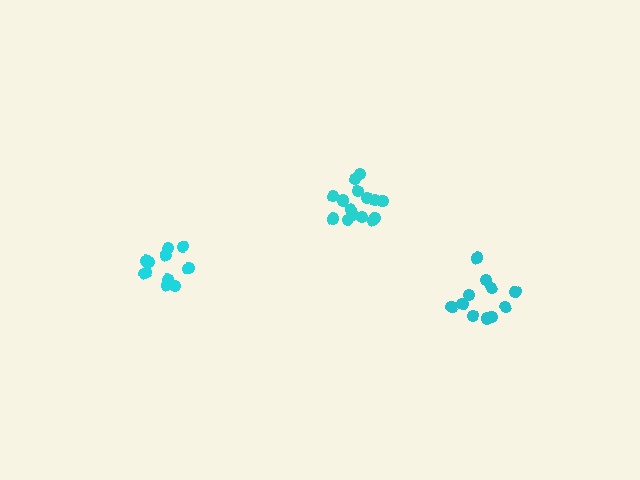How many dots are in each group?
Group 1: 11 dots, Group 2: 15 dots, Group 3: 12 dots (38 total).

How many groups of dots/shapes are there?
There are 3 groups.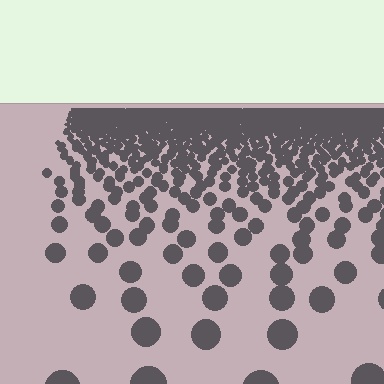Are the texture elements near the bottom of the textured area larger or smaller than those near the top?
Larger. Near the bottom, elements are closer to the viewer and appear at a bigger on-screen size.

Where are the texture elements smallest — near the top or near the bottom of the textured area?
Near the top.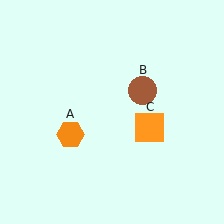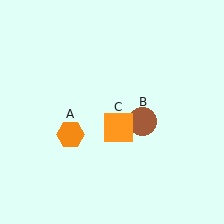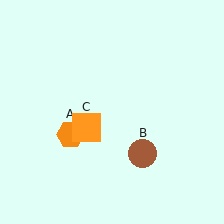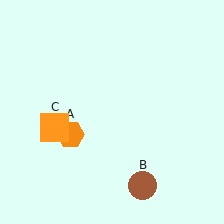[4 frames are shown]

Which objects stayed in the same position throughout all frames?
Orange hexagon (object A) remained stationary.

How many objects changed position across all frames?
2 objects changed position: brown circle (object B), orange square (object C).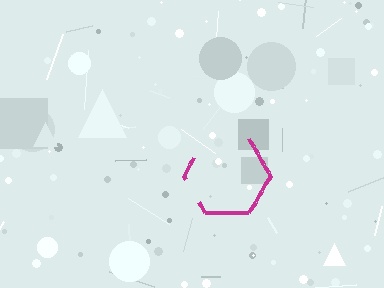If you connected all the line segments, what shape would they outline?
They would outline a hexagon.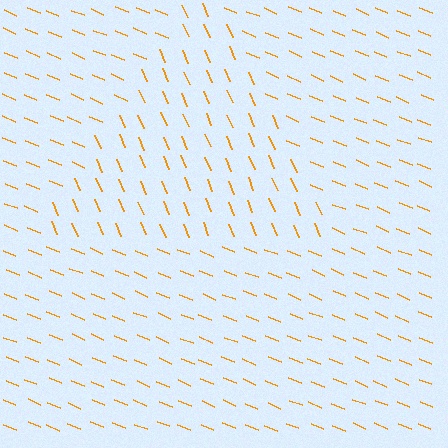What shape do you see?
I see a triangle.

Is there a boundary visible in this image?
Yes, there is a texture boundary formed by a change in line orientation.